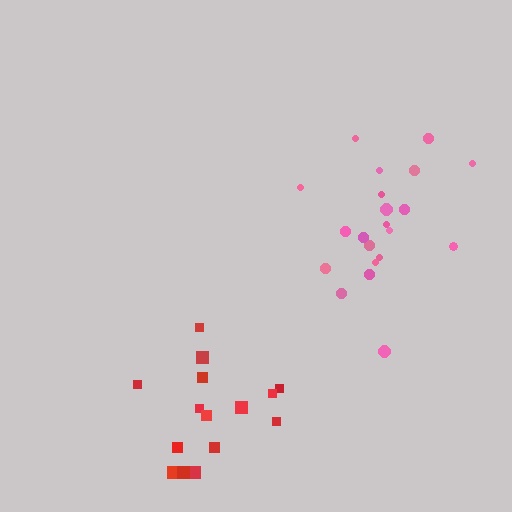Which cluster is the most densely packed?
Red.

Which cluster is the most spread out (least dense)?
Pink.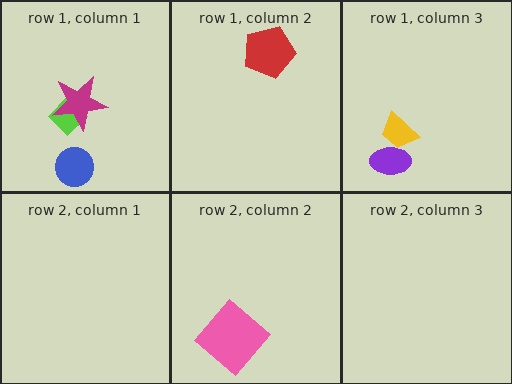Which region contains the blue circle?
The row 1, column 1 region.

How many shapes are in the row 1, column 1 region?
3.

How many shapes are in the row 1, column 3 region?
2.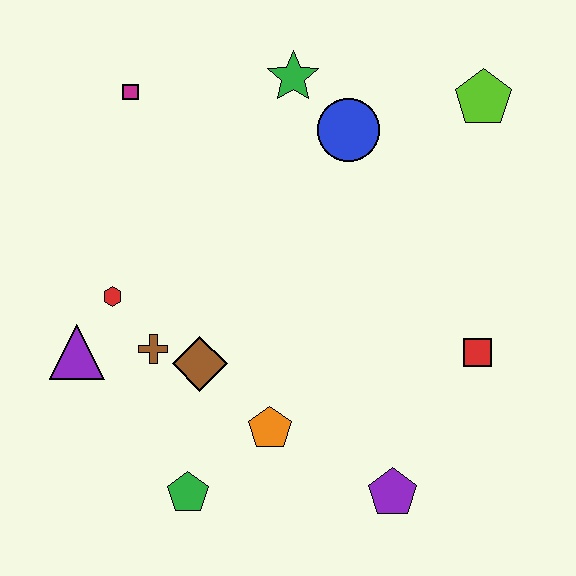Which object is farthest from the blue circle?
The green pentagon is farthest from the blue circle.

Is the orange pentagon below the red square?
Yes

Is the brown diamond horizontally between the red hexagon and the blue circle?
Yes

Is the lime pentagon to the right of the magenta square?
Yes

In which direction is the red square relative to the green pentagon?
The red square is to the right of the green pentagon.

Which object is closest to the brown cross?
The brown diamond is closest to the brown cross.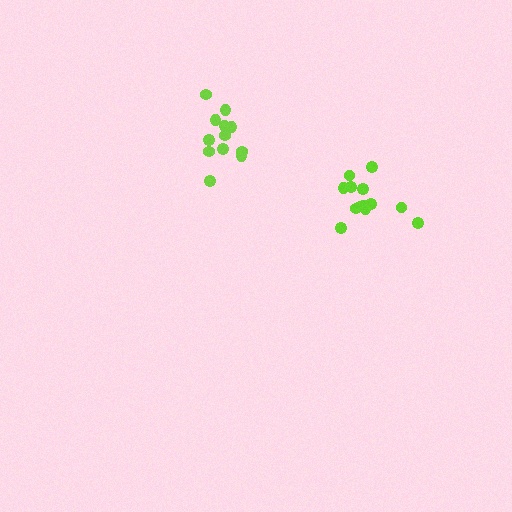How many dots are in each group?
Group 1: 12 dots, Group 2: 13 dots (25 total).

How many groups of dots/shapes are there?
There are 2 groups.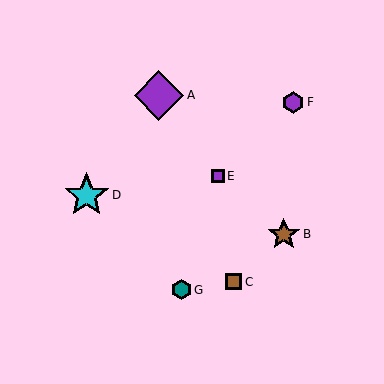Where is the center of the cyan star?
The center of the cyan star is at (87, 195).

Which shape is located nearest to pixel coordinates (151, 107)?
The purple diamond (labeled A) at (159, 95) is nearest to that location.